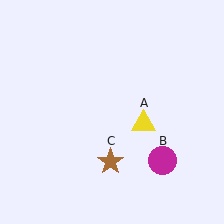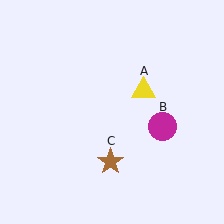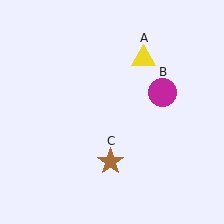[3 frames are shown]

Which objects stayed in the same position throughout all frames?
Brown star (object C) remained stationary.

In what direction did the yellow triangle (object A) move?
The yellow triangle (object A) moved up.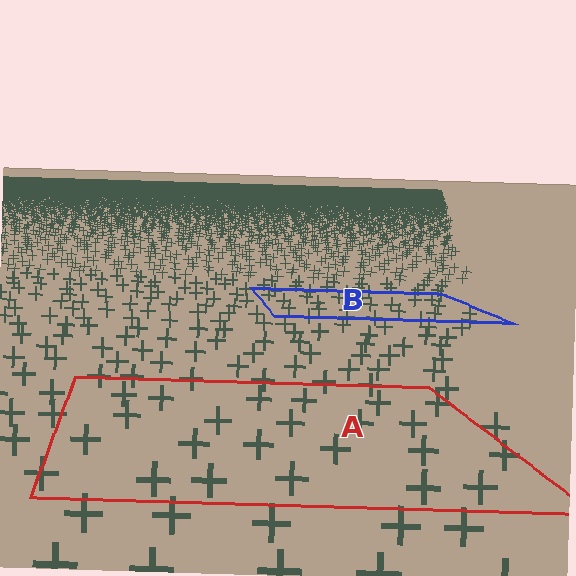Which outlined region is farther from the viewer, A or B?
Region B is farther from the viewer — the texture elements inside it appear smaller and more densely packed.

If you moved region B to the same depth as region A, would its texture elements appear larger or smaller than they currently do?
They would appear larger. At a closer depth, the same texture elements are projected at a bigger on-screen size.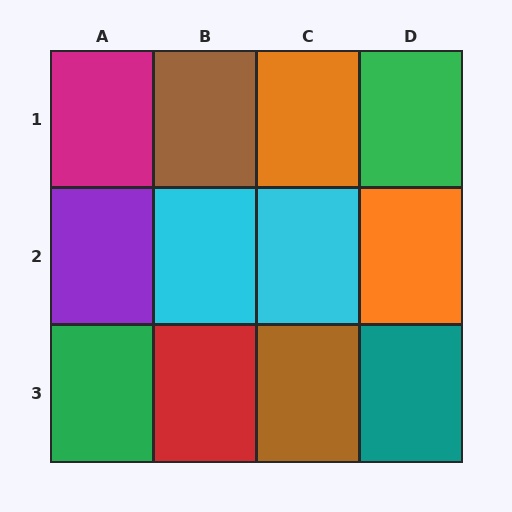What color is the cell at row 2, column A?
Purple.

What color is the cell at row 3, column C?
Brown.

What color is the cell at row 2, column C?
Cyan.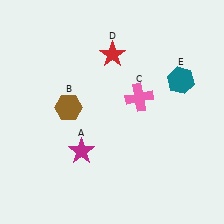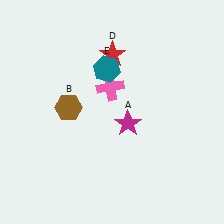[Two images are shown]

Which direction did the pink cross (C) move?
The pink cross (C) moved left.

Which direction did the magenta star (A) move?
The magenta star (A) moved right.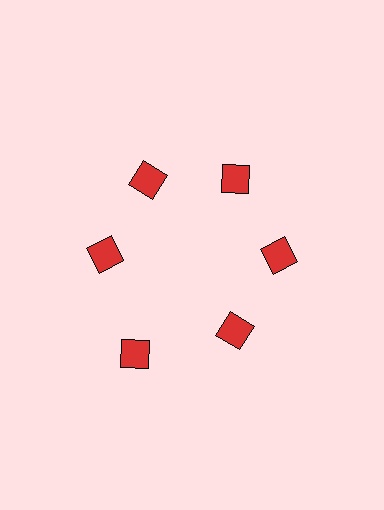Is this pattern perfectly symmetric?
No. The 6 red squares are arranged in a ring, but one element near the 7 o'clock position is pushed outward from the center, breaking the 6-fold rotational symmetry.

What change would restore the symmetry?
The symmetry would be restored by moving it inward, back onto the ring so that all 6 squares sit at equal angles and equal distance from the center.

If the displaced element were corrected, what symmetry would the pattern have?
It would have 6-fold rotational symmetry — the pattern would map onto itself every 60 degrees.